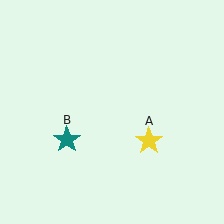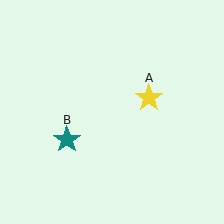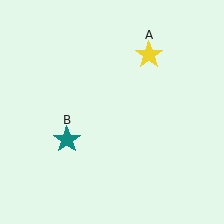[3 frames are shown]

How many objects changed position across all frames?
1 object changed position: yellow star (object A).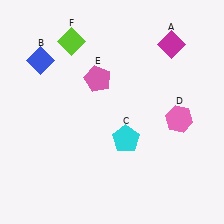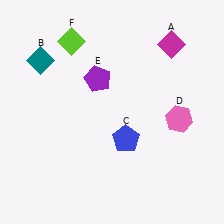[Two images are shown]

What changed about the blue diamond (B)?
In Image 1, B is blue. In Image 2, it changed to teal.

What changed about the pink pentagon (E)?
In Image 1, E is pink. In Image 2, it changed to purple.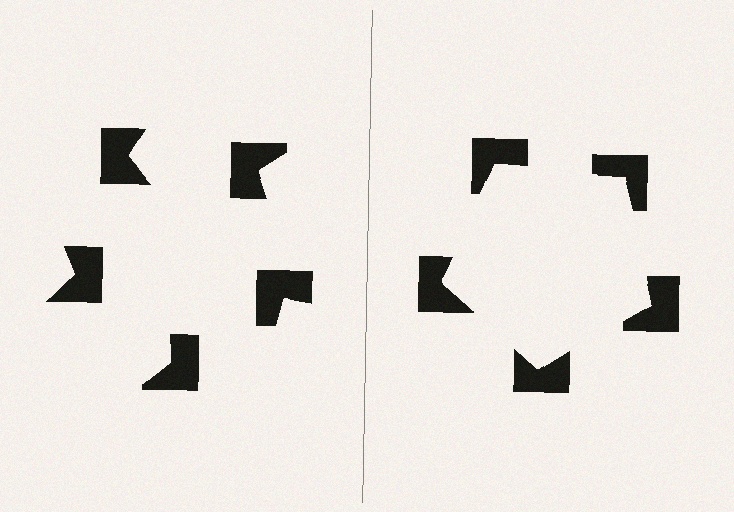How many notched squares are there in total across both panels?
10 — 5 on each side.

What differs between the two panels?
The notched squares are positioned identically on both sides; only the wedge orientations differ. On the right they align to a pentagon; on the left they are misaligned.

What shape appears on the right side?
An illusory pentagon.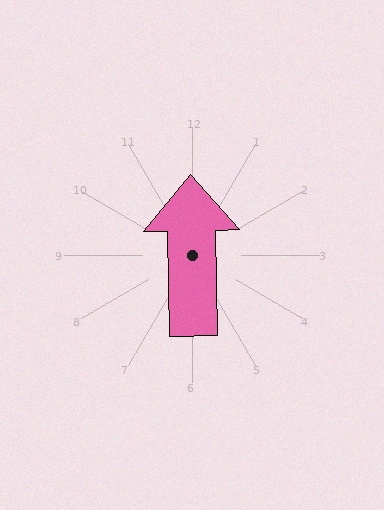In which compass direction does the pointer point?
North.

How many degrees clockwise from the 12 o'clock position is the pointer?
Approximately 359 degrees.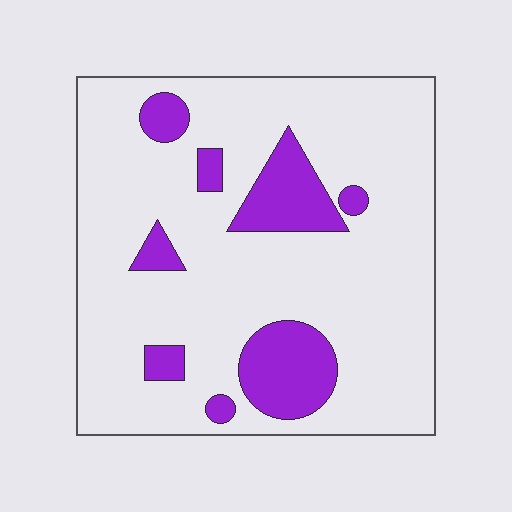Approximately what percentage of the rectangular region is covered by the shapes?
Approximately 15%.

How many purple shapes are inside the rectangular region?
8.